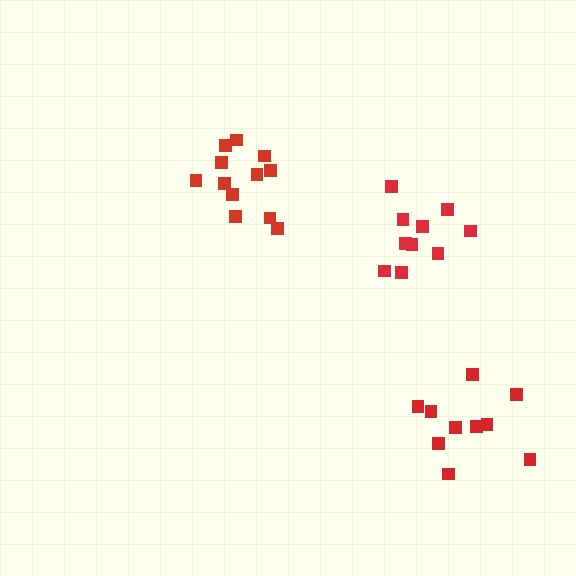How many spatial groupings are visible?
There are 3 spatial groupings.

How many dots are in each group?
Group 1: 12 dots, Group 2: 10 dots, Group 3: 10 dots (32 total).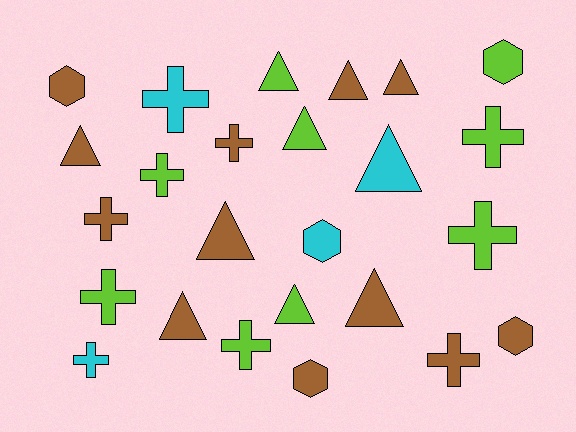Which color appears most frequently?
Brown, with 12 objects.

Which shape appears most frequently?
Cross, with 10 objects.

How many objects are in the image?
There are 25 objects.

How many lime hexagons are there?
There is 1 lime hexagon.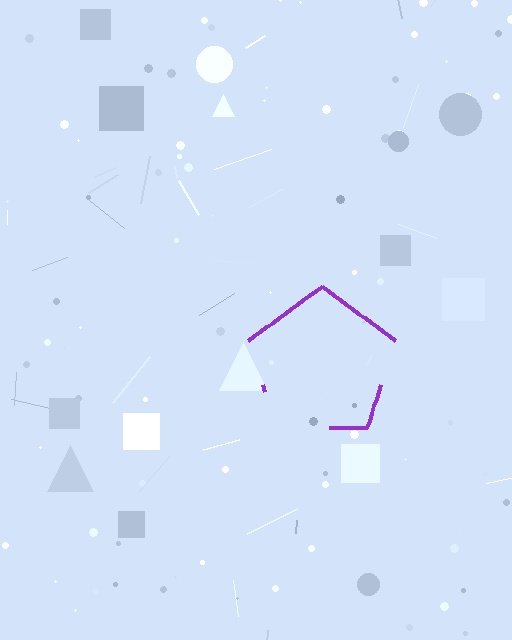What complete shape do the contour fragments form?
The contour fragments form a pentagon.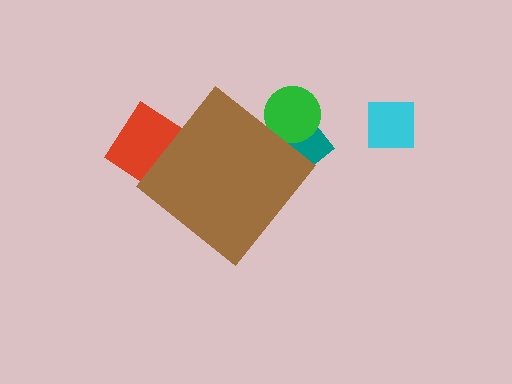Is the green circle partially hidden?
Yes, the green circle is partially hidden behind the brown diamond.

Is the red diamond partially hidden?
Yes, the red diamond is partially hidden behind the brown diamond.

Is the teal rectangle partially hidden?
Yes, the teal rectangle is partially hidden behind the brown diamond.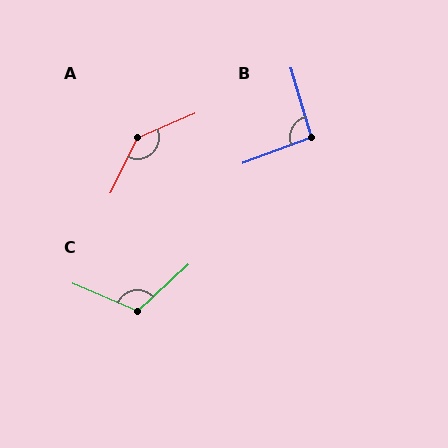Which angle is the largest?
A, at approximately 139 degrees.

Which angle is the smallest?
B, at approximately 94 degrees.